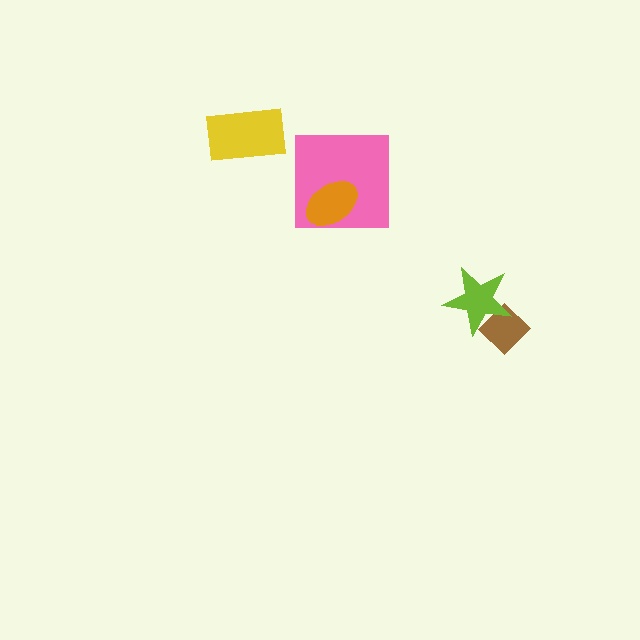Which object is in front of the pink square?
The orange ellipse is in front of the pink square.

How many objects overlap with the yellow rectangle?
0 objects overlap with the yellow rectangle.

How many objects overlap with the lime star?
1 object overlaps with the lime star.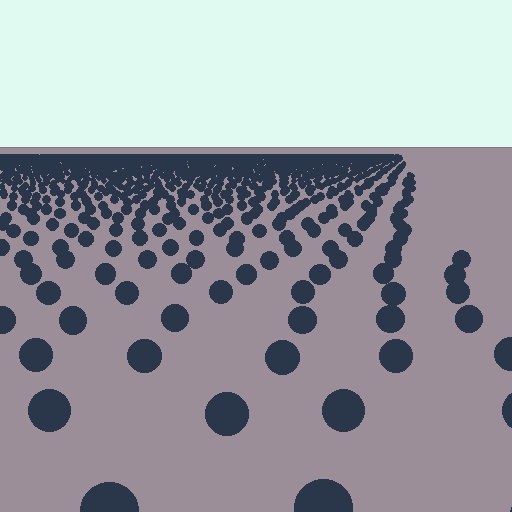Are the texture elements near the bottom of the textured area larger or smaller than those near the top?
Larger. Near the bottom, elements are closer to the viewer and appear at a bigger on-screen size.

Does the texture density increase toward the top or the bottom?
Density increases toward the top.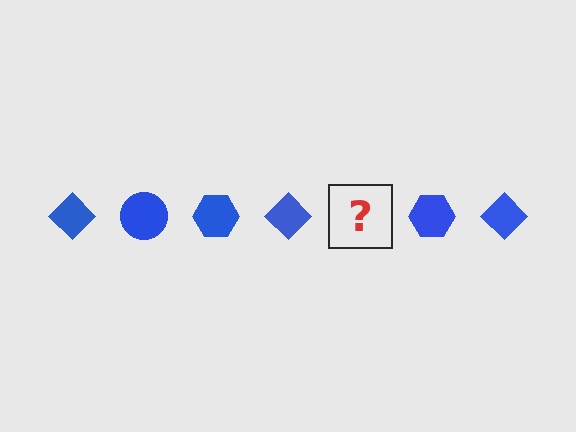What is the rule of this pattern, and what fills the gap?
The rule is that the pattern cycles through diamond, circle, hexagon shapes in blue. The gap should be filled with a blue circle.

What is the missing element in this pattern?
The missing element is a blue circle.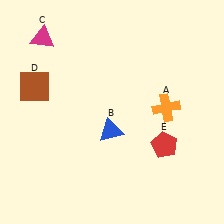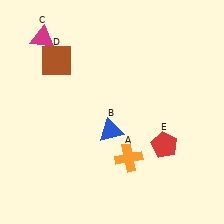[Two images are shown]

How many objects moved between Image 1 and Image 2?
2 objects moved between the two images.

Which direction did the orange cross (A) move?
The orange cross (A) moved down.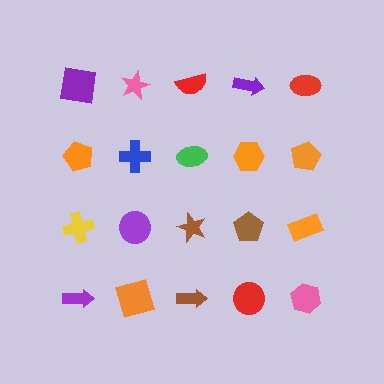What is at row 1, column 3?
A red semicircle.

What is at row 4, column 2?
An orange square.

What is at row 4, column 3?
A brown arrow.